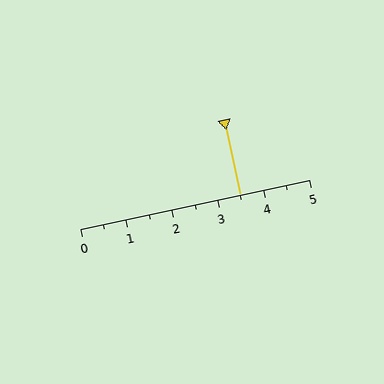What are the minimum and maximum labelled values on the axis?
The axis runs from 0 to 5.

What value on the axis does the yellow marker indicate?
The marker indicates approximately 3.5.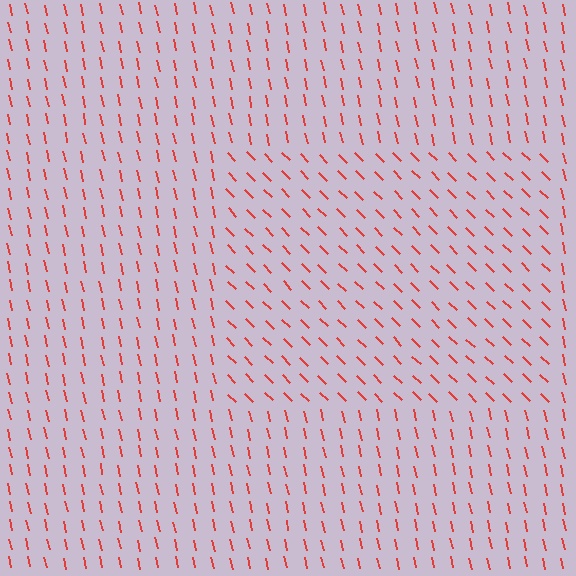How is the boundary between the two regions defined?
The boundary is defined purely by a change in line orientation (approximately 33 degrees difference). All lines are the same color and thickness.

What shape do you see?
I see a rectangle.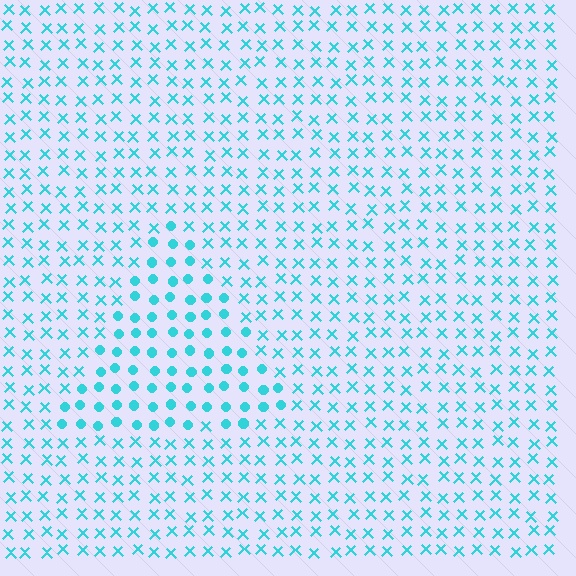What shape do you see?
I see a triangle.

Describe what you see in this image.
The image is filled with small cyan elements arranged in a uniform grid. A triangle-shaped region contains circles, while the surrounding area contains X marks. The boundary is defined purely by the change in element shape.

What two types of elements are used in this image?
The image uses circles inside the triangle region and X marks outside it.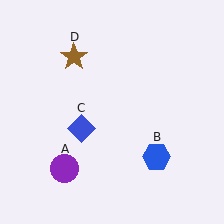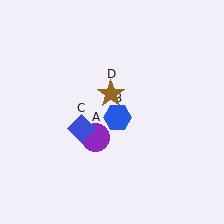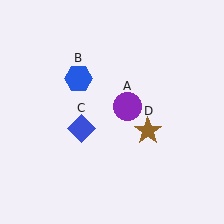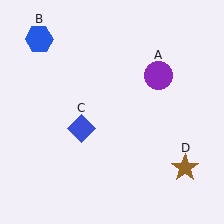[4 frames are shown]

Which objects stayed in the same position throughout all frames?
Blue diamond (object C) remained stationary.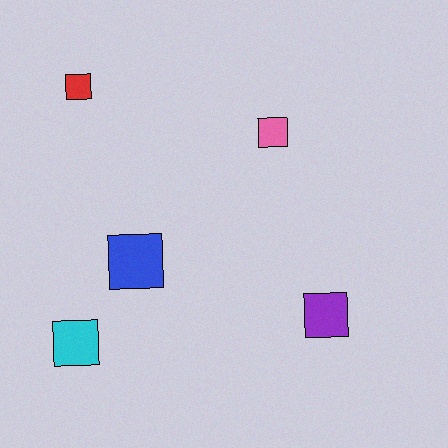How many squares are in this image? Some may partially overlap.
There are 5 squares.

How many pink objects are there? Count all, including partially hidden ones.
There is 1 pink object.